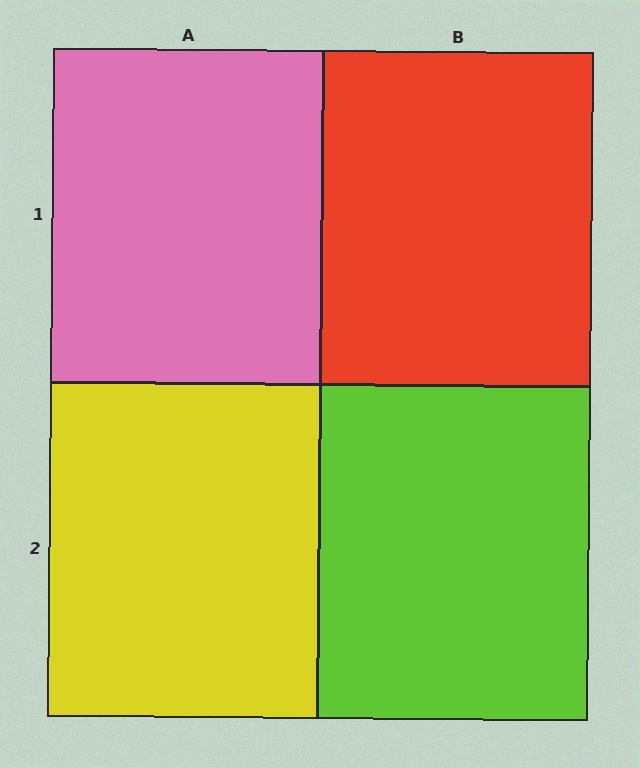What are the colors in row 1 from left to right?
Pink, red.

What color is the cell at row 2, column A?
Yellow.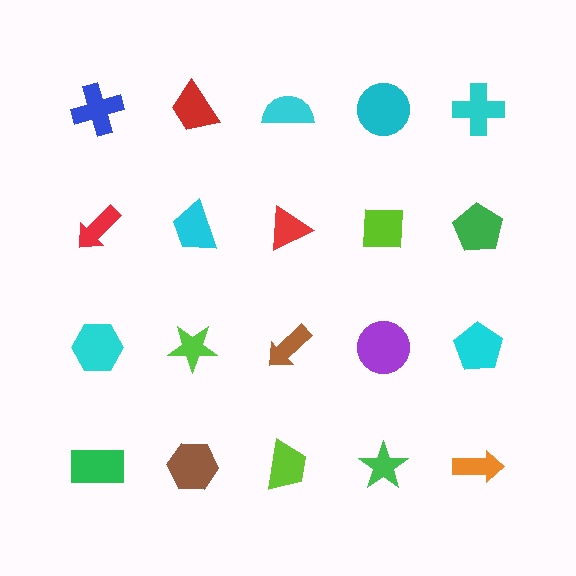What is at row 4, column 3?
A lime trapezoid.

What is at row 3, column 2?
A lime star.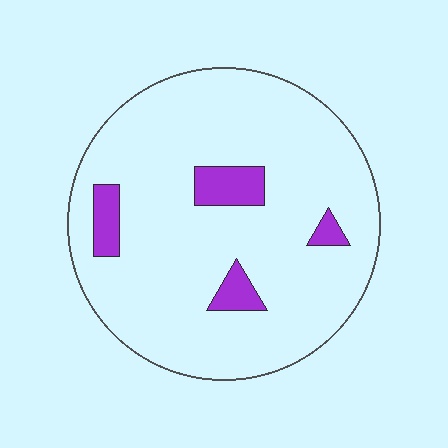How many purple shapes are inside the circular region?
4.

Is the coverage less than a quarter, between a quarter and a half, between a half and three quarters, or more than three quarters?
Less than a quarter.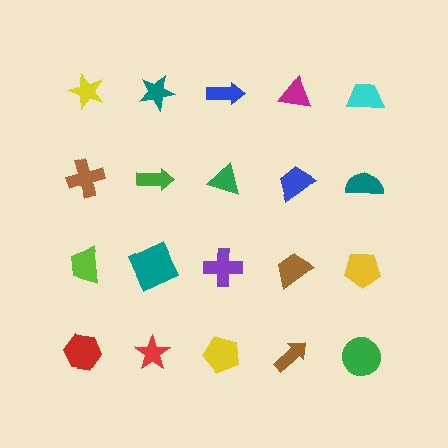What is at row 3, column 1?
A lime trapezoid.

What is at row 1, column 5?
A cyan trapezoid.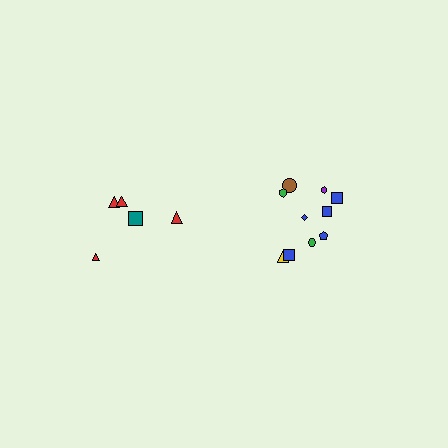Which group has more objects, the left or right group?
The right group.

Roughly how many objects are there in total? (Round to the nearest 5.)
Roughly 15 objects in total.